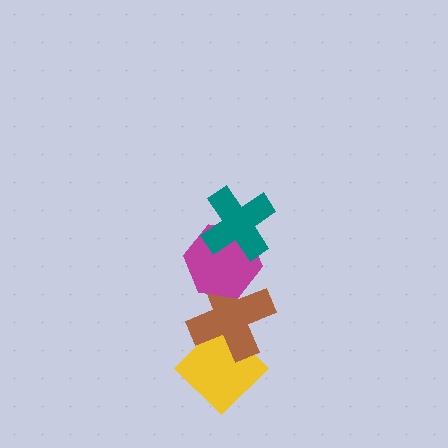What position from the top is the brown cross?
The brown cross is 3rd from the top.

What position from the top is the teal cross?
The teal cross is 1st from the top.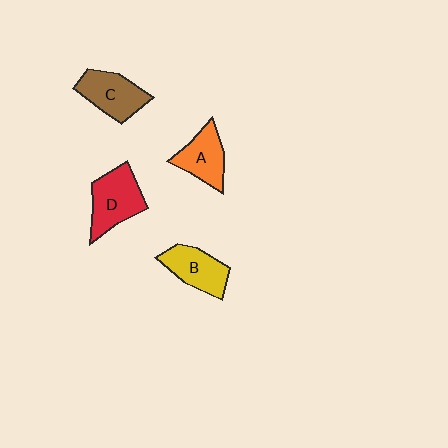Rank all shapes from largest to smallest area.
From largest to smallest: D (red), C (brown), B (yellow), A (orange).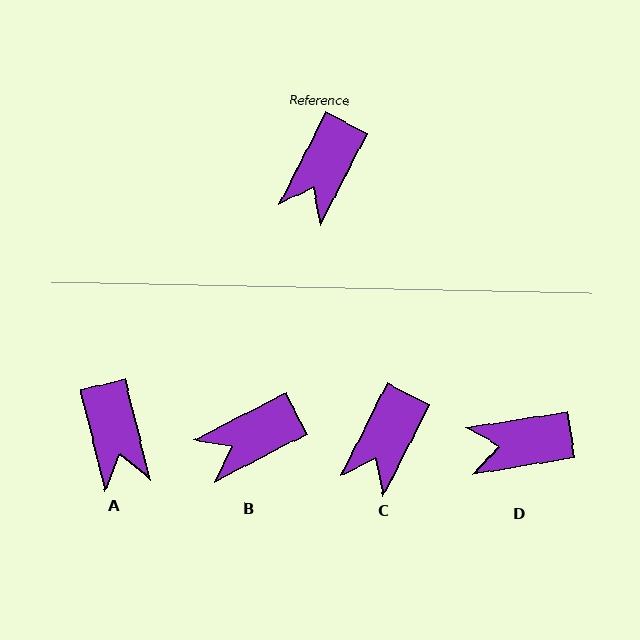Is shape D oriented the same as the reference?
No, it is off by about 54 degrees.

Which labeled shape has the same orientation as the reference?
C.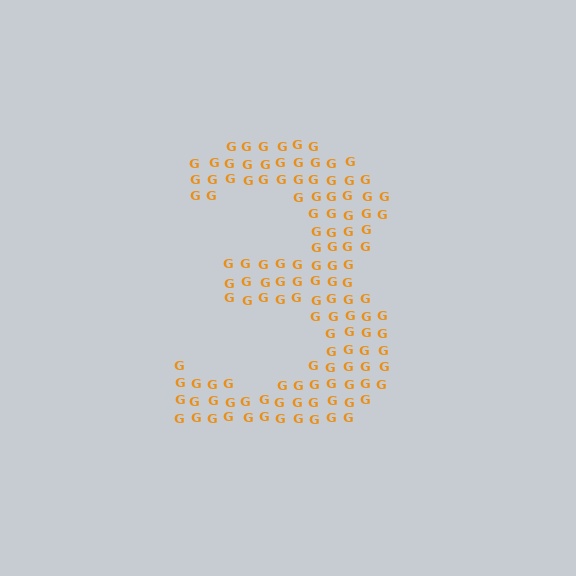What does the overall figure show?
The overall figure shows the digit 3.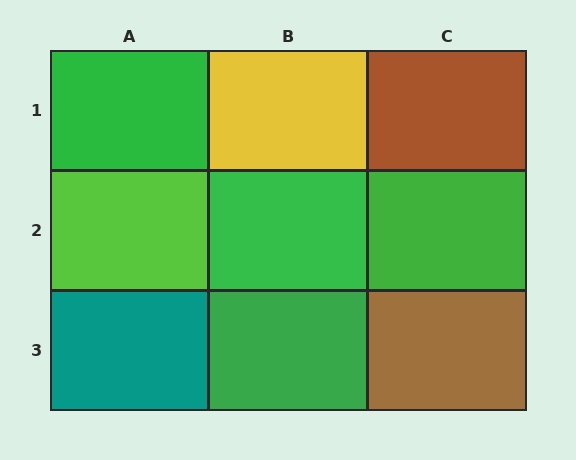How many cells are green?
4 cells are green.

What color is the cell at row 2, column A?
Lime.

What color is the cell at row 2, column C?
Green.